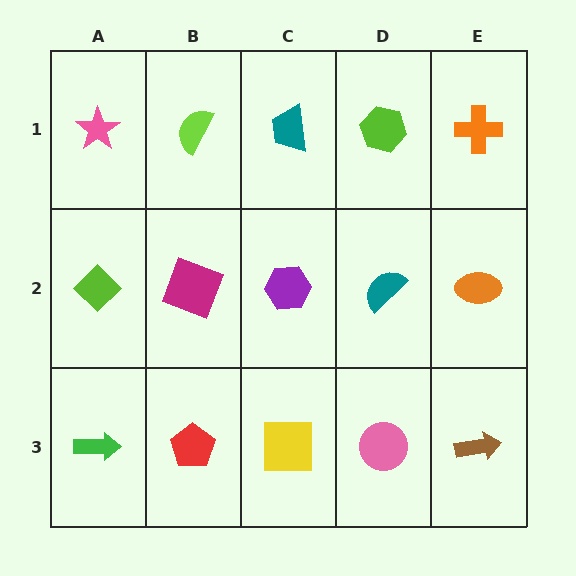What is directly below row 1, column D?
A teal semicircle.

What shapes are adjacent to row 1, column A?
A lime diamond (row 2, column A), a lime semicircle (row 1, column B).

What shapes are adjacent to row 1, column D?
A teal semicircle (row 2, column D), a teal trapezoid (row 1, column C), an orange cross (row 1, column E).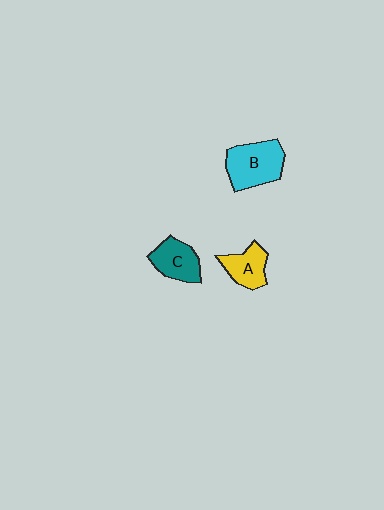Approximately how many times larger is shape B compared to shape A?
Approximately 1.6 times.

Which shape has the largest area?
Shape B (cyan).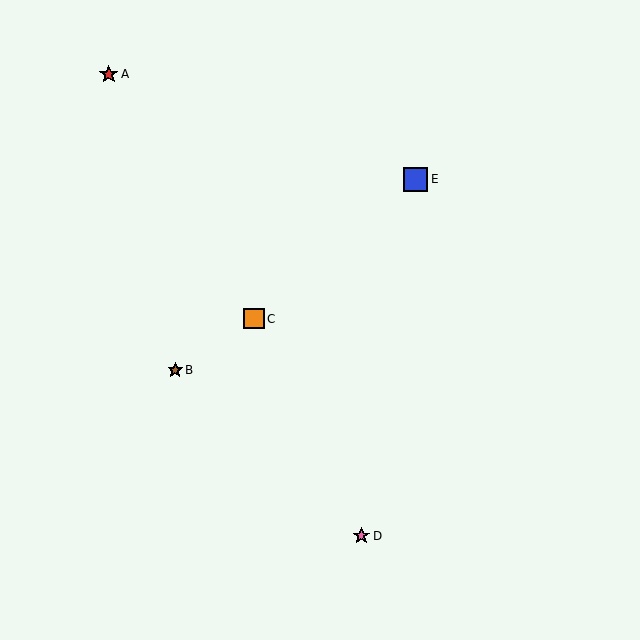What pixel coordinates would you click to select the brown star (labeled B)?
Click at (175, 370) to select the brown star B.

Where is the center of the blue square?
The center of the blue square is at (415, 179).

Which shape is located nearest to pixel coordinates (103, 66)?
The red star (labeled A) at (109, 74) is nearest to that location.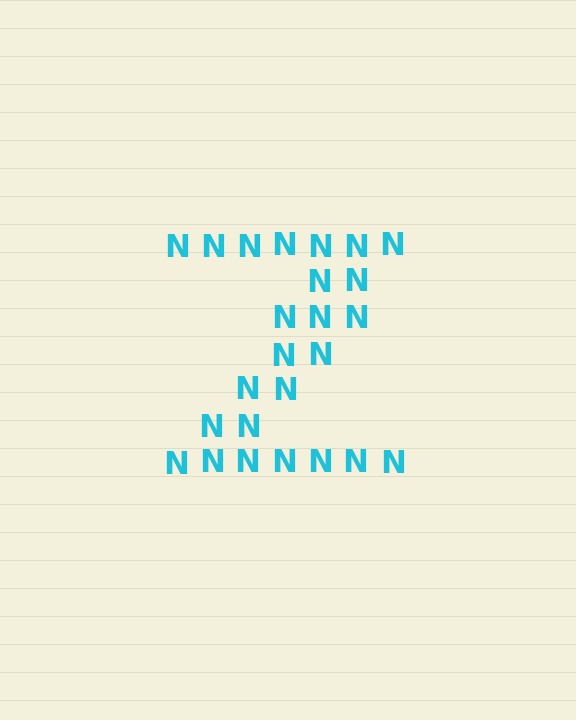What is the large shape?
The large shape is the letter Z.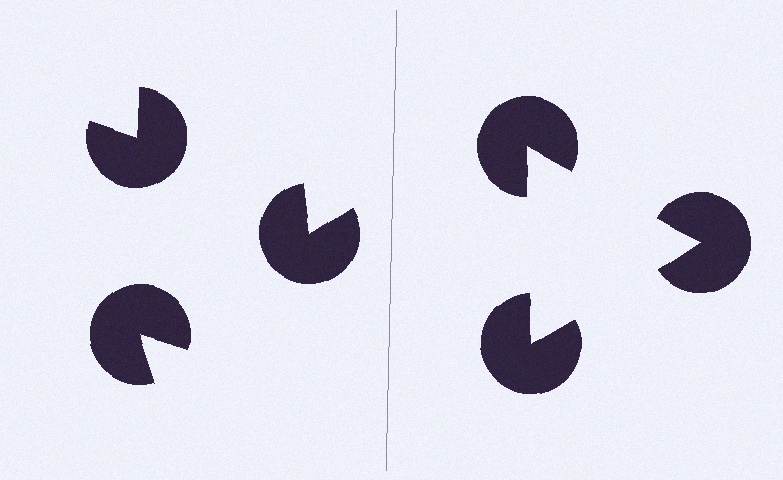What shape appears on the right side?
An illusory triangle.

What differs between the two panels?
The pac-man discs are positioned identically on both sides; only the wedge orientations differ. On the right they align to a triangle; on the left they are misaligned.